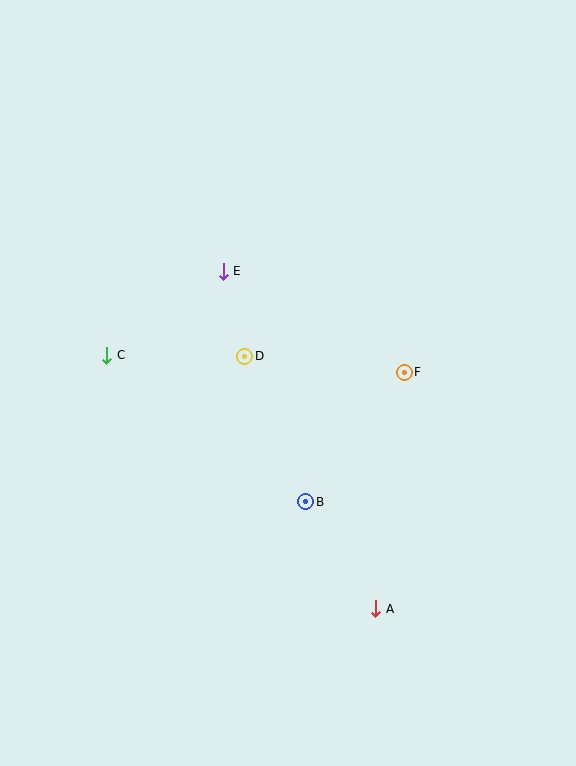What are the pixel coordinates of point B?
Point B is at (306, 502).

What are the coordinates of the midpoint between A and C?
The midpoint between A and C is at (241, 482).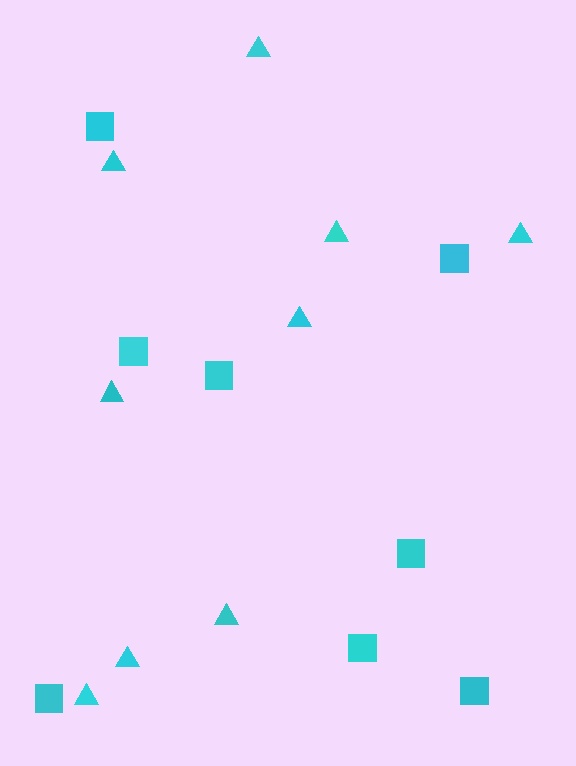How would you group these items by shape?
There are 2 groups: one group of squares (8) and one group of triangles (9).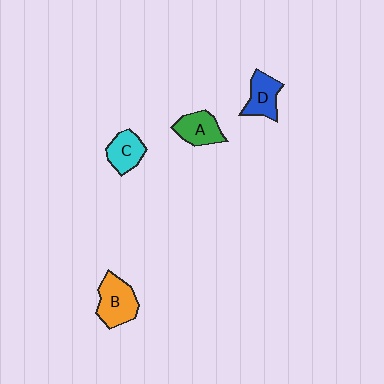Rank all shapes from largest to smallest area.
From largest to smallest: B (orange), A (green), D (blue), C (cyan).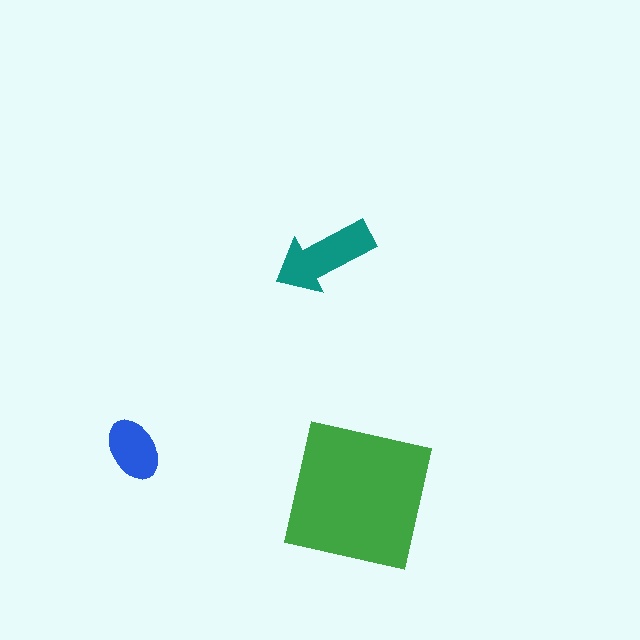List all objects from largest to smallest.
The green square, the teal arrow, the blue ellipse.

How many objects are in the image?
There are 3 objects in the image.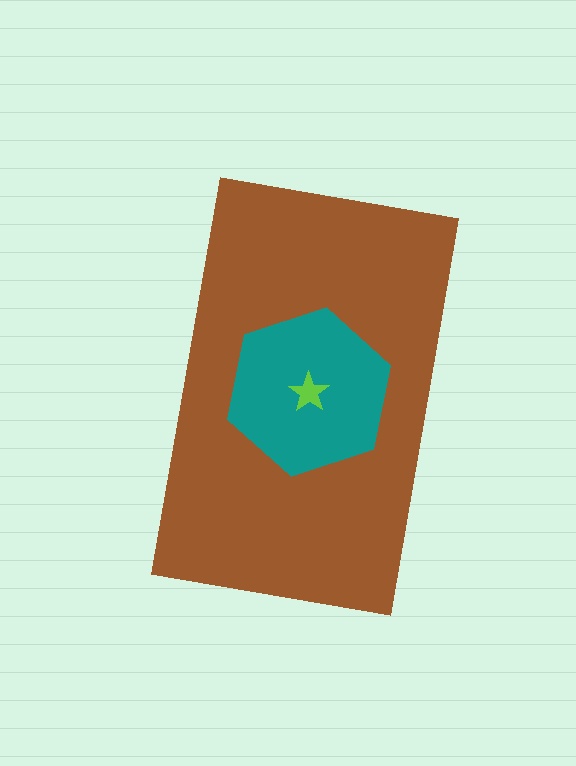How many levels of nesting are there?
3.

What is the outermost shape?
The brown rectangle.